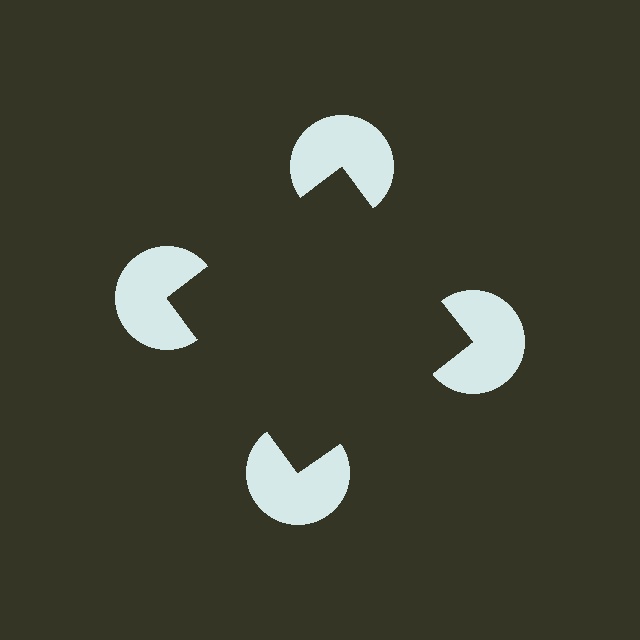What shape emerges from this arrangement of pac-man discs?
An illusory square — its edges are inferred from the aligned wedge cuts in the pac-man discs, not physically drawn.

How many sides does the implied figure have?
4 sides.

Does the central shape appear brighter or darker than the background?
It typically appears slightly darker than the background, even though no actual brightness change is drawn.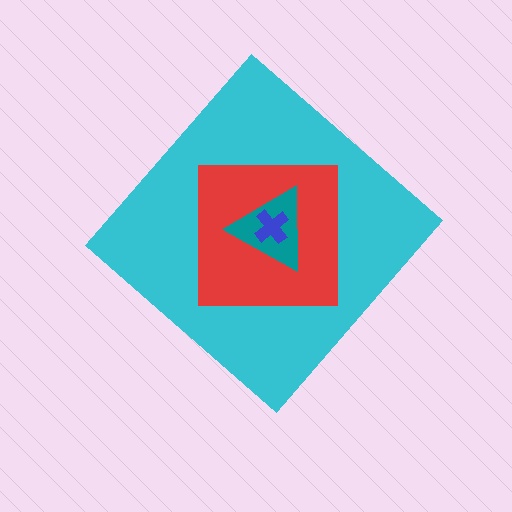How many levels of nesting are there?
4.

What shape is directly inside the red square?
The teal triangle.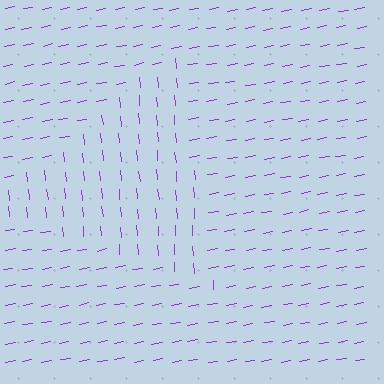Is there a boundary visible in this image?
Yes, there is a texture boundary formed by a change in line orientation.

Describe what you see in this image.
The image is filled with small purple line segments. A triangle region in the image has lines oriented differently from the surrounding lines, creating a visible texture boundary.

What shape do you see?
I see a triangle.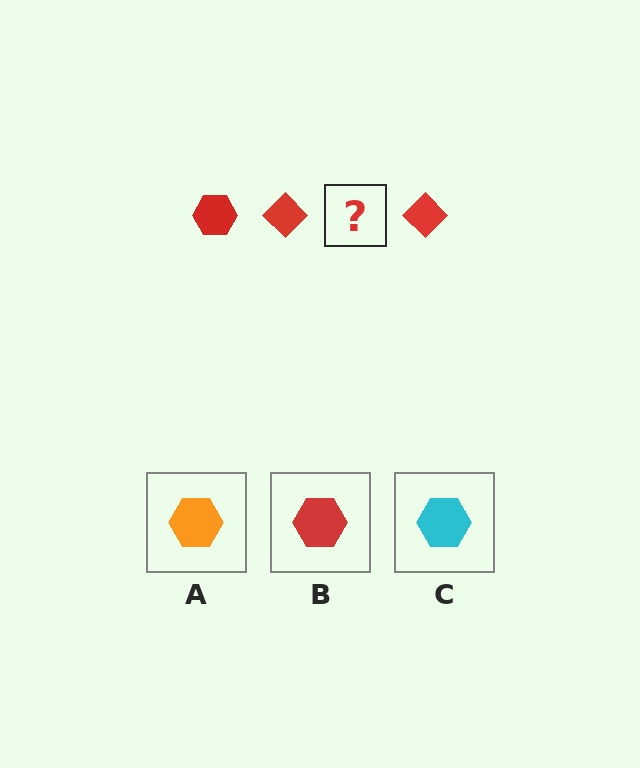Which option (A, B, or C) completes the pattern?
B.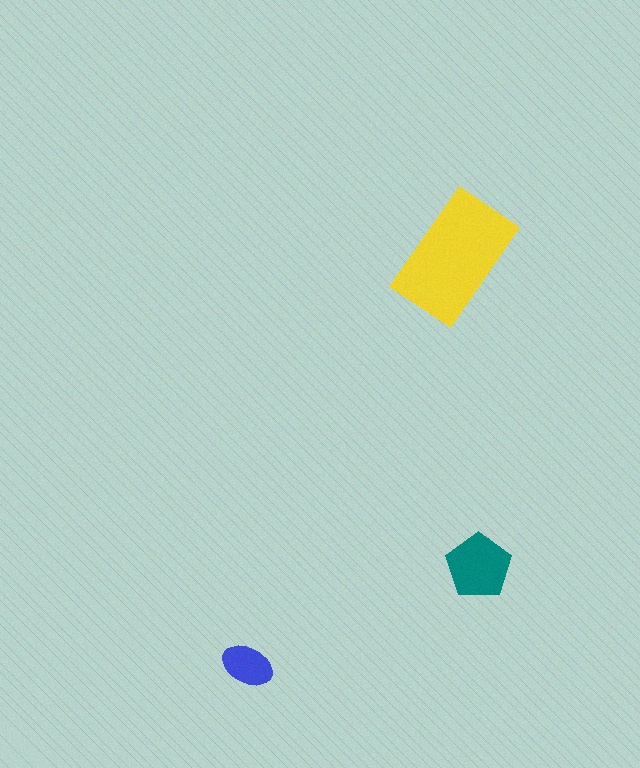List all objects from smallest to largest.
The blue ellipse, the teal pentagon, the yellow rectangle.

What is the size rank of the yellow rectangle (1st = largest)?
1st.